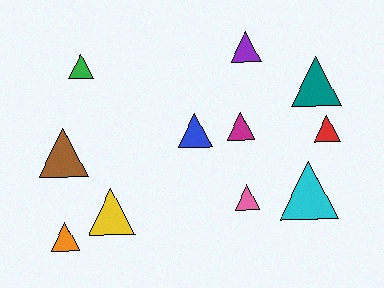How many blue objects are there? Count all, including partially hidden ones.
There is 1 blue object.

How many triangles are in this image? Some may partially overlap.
There are 11 triangles.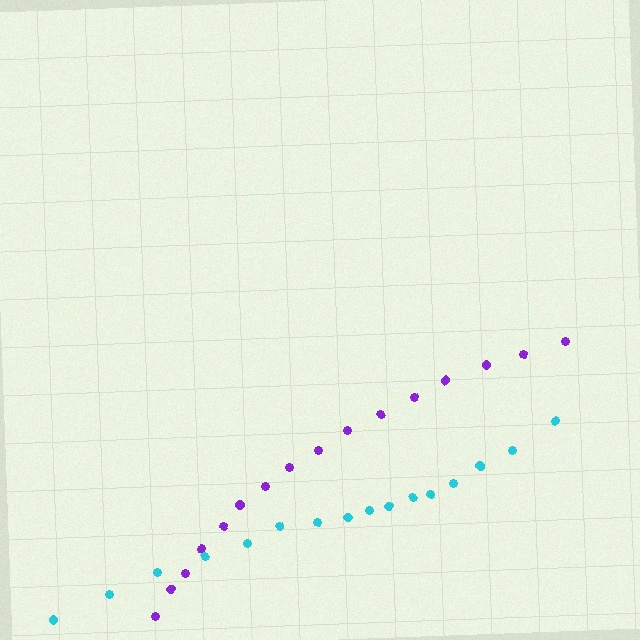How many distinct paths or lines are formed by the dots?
There are 2 distinct paths.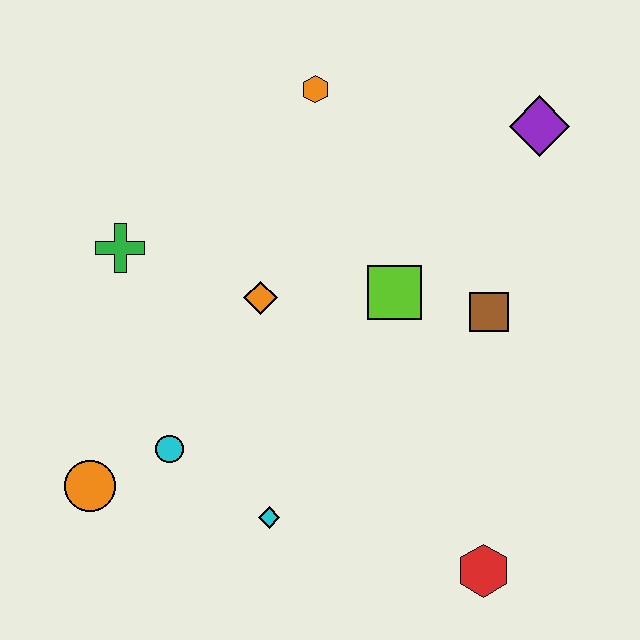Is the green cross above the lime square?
Yes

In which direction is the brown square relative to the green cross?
The brown square is to the right of the green cross.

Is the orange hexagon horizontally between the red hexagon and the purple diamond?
No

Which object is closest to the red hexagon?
The cyan diamond is closest to the red hexagon.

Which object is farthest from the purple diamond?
The orange circle is farthest from the purple diamond.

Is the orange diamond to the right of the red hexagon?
No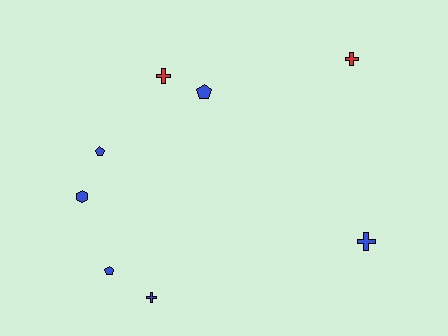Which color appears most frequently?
Blue, with 6 objects.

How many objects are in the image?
There are 8 objects.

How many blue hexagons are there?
There is 1 blue hexagon.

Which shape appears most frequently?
Cross, with 4 objects.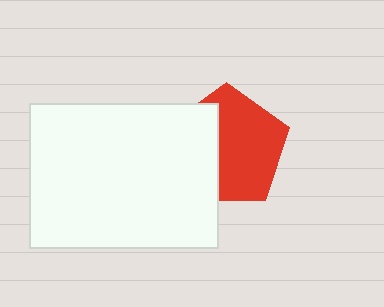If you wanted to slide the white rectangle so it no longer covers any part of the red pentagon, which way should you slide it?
Slide it left — that is the most direct way to separate the two shapes.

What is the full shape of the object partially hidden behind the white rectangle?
The partially hidden object is a red pentagon.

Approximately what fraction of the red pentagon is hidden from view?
Roughly 40% of the red pentagon is hidden behind the white rectangle.